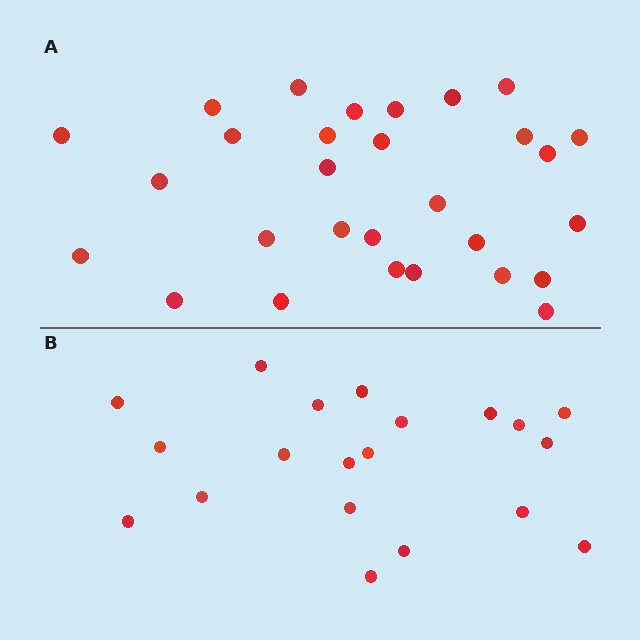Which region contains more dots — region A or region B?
Region A (the top region) has more dots.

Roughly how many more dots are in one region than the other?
Region A has roughly 8 or so more dots than region B.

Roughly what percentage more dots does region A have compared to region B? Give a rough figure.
About 45% more.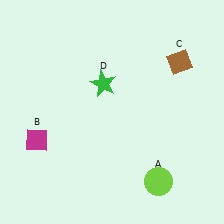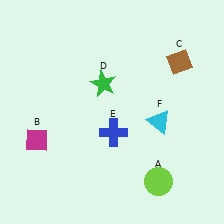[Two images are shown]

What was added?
A blue cross (E), a cyan triangle (F) were added in Image 2.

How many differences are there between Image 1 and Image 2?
There are 2 differences between the two images.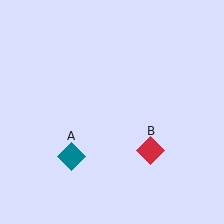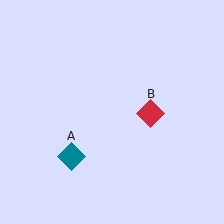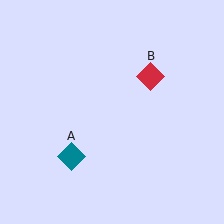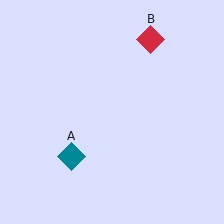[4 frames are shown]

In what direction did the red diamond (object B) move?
The red diamond (object B) moved up.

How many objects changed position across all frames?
1 object changed position: red diamond (object B).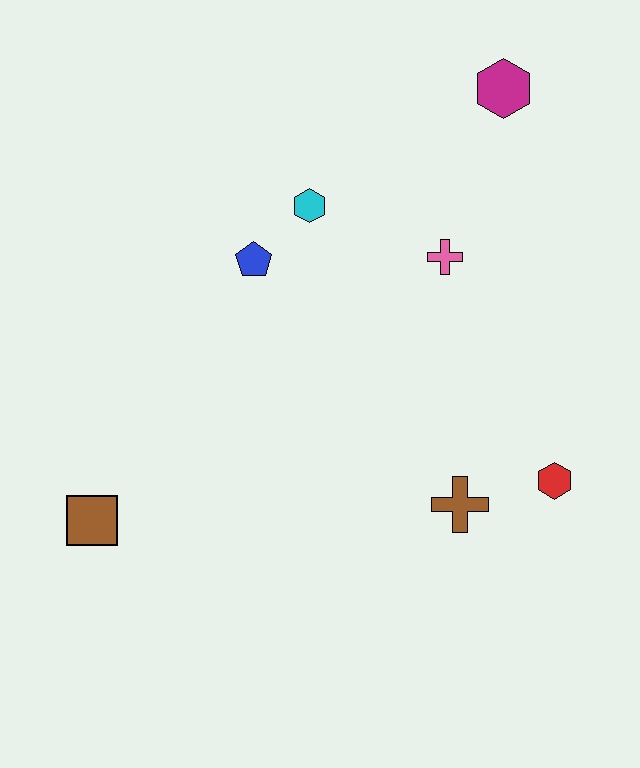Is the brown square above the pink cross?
No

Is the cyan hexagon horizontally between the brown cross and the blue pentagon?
Yes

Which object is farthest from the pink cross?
The brown square is farthest from the pink cross.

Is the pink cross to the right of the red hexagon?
No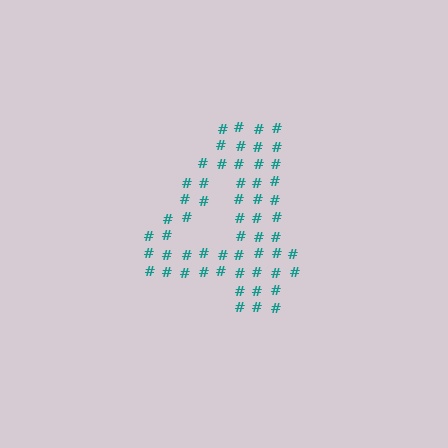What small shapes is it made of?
It is made of small hash symbols.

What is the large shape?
The large shape is the digit 4.